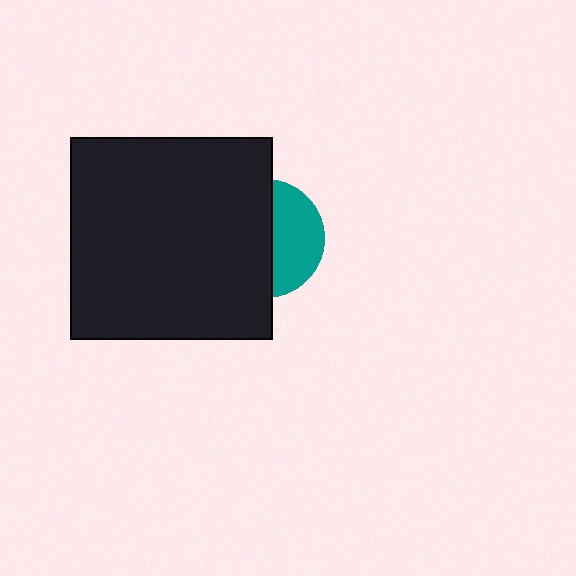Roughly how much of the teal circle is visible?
A small part of it is visible (roughly 41%).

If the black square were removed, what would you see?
You would see the complete teal circle.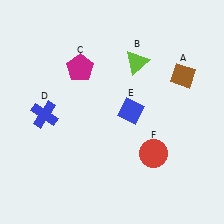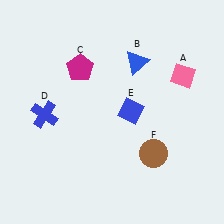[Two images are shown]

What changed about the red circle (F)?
In Image 1, F is red. In Image 2, it changed to brown.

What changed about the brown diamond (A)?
In Image 1, A is brown. In Image 2, it changed to pink.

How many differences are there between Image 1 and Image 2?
There are 3 differences between the two images.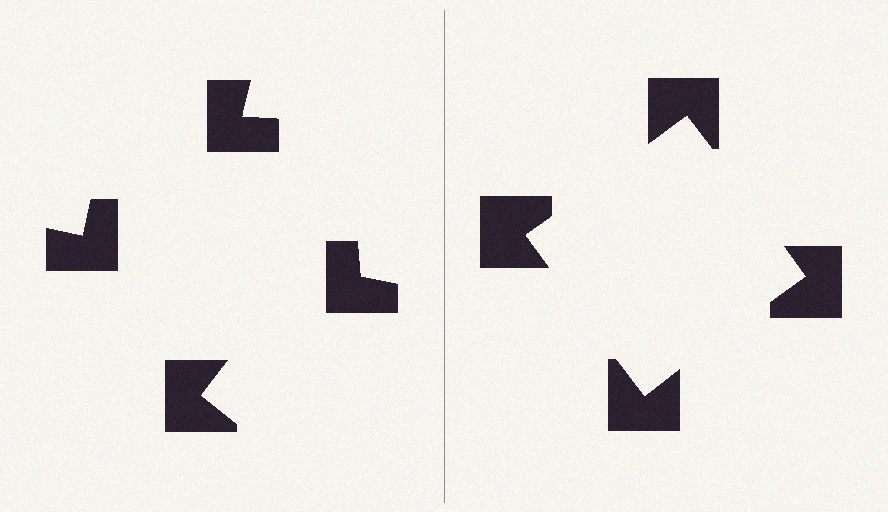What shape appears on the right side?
An illusory square.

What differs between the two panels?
The notched squares are positioned identically on both sides; only the wedge orientations differ. On the right they align to a square; on the left they are misaligned.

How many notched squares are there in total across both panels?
8 — 4 on each side.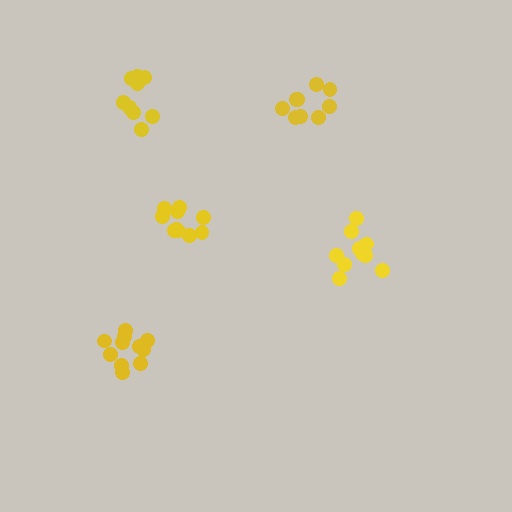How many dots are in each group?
Group 1: 9 dots, Group 2: 9 dots, Group 3: 10 dots, Group 4: 12 dots, Group 5: 10 dots (50 total).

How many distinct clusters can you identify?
There are 5 distinct clusters.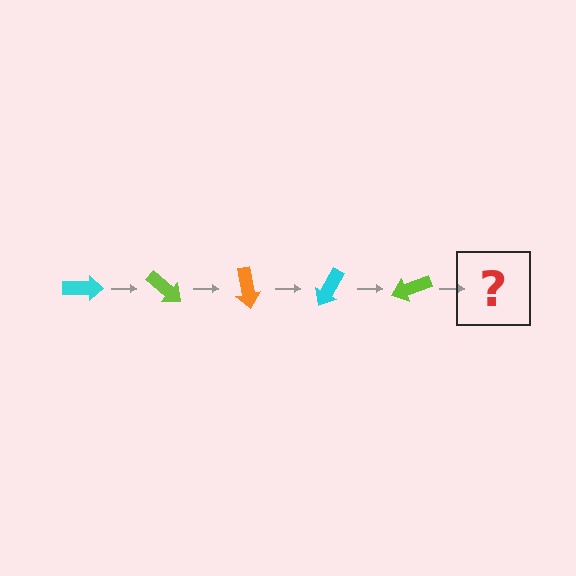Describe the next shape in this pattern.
It should be an orange arrow, rotated 200 degrees from the start.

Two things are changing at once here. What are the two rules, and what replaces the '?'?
The two rules are that it rotates 40 degrees each step and the color cycles through cyan, lime, and orange. The '?' should be an orange arrow, rotated 200 degrees from the start.